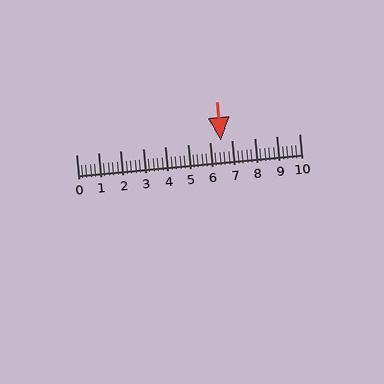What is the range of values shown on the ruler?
The ruler shows values from 0 to 10.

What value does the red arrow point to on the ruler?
The red arrow points to approximately 6.5.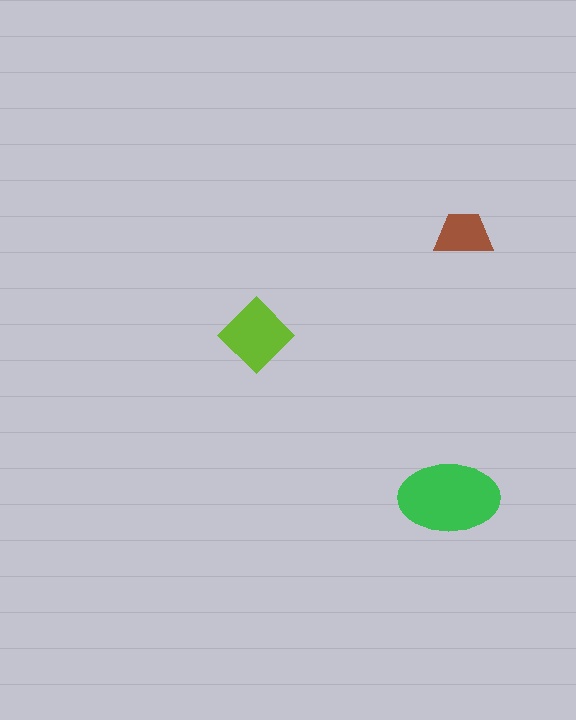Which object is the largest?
The green ellipse.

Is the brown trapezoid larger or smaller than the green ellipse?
Smaller.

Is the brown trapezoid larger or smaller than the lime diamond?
Smaller.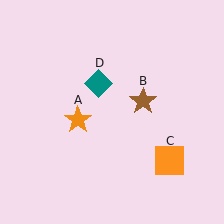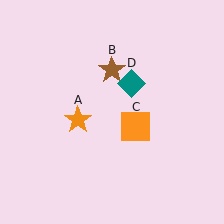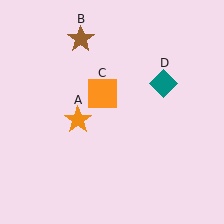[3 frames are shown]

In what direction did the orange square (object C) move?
The orange square (object C) moved up and to the left.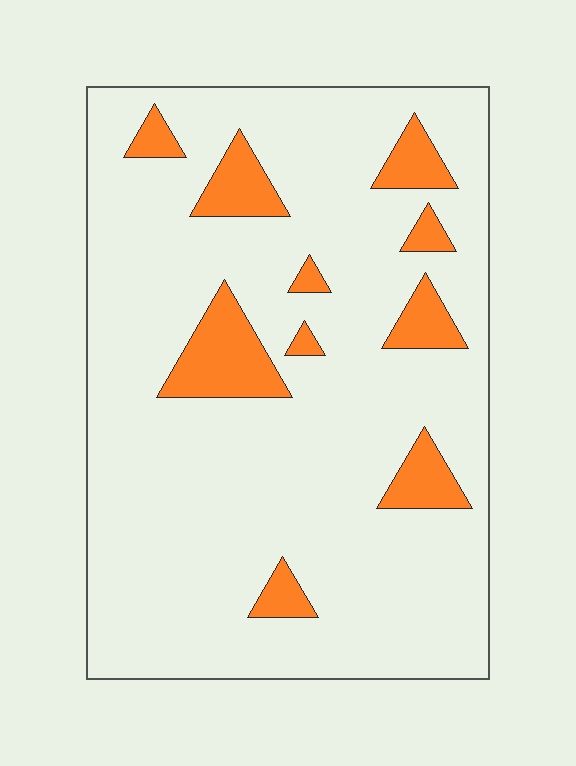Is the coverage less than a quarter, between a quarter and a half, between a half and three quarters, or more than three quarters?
Less than a quarter.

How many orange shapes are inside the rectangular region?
10.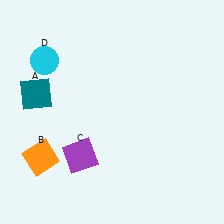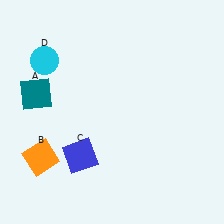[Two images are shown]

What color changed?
The square (C) changed from purple in Image 1 to blue in Image 2.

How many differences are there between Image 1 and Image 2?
There is 1 difference between the two images.